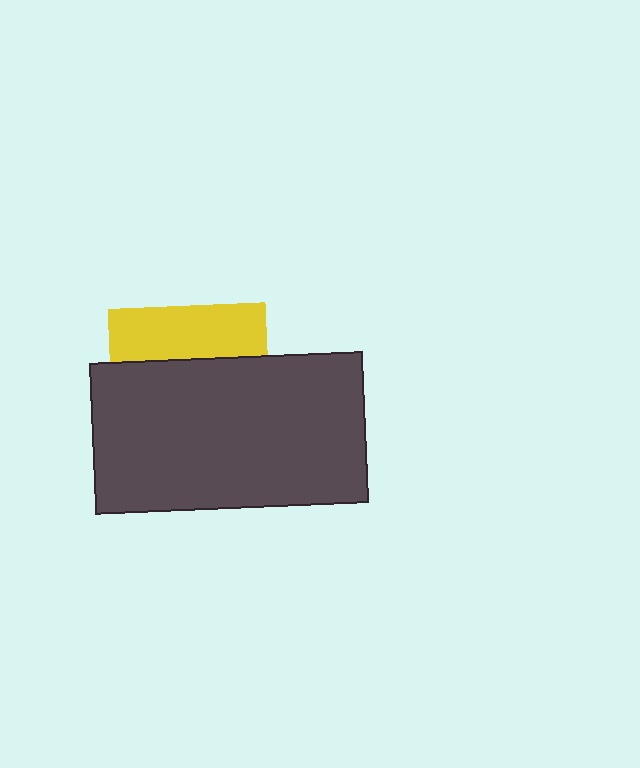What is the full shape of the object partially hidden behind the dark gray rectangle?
The partially hidden object is a yellow square.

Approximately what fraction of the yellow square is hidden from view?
Roughly 66% of the yellow square is hidden behind the dark gray rectangle.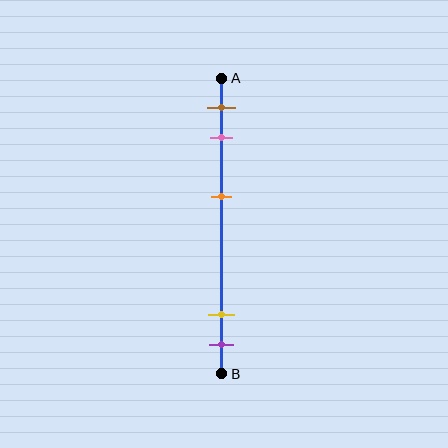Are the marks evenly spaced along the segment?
No, the marks are not evenly spaced.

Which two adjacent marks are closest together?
The yellow and purple marks are the closest adjacent pair.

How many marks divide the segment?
There are 5 marks dividing the segment.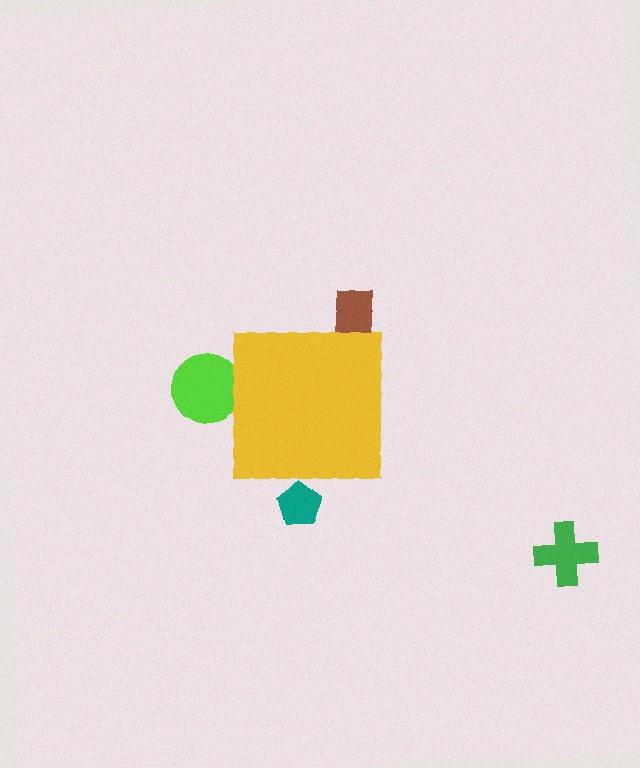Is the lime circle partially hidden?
Yes, the lime circle is partially hidden behind the yellow square.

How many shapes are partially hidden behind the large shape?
3 shapes are partially hidden.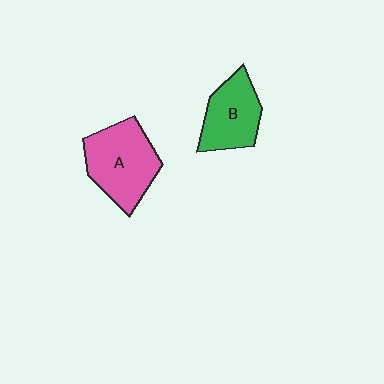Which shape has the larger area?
Shape A (pink).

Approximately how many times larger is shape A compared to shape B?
Approximately 1.3 times.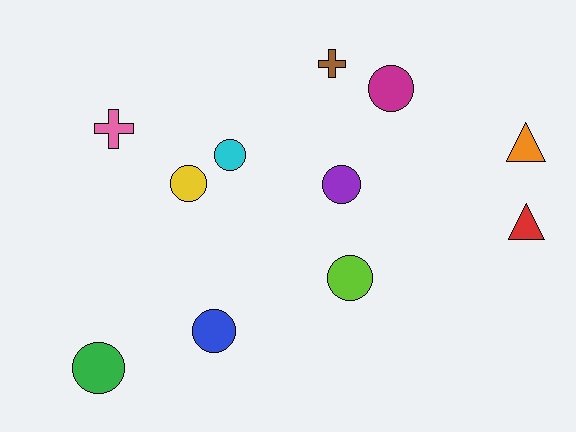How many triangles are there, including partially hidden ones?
There are 2 triangles.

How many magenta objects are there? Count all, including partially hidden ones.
There is 1 magenta object.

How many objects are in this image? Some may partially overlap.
There are 11 objects.